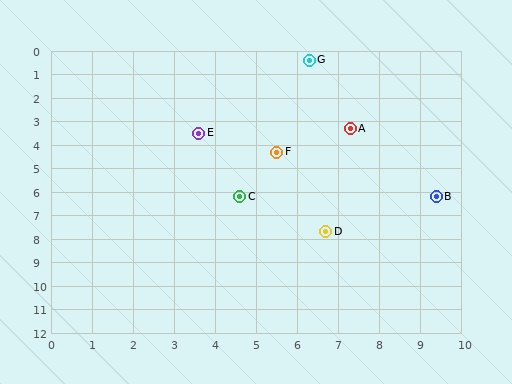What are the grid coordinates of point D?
Point D is at approximately (6.7, 7.7).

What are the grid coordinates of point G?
Point G is at approximately (6.3, 0.4).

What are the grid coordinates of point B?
Point B is at approximately (9.4, 6.2).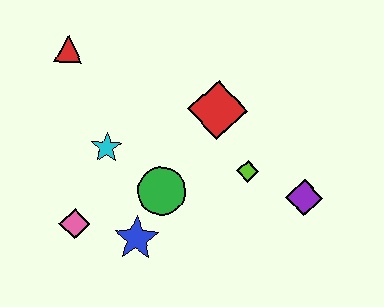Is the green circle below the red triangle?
Yes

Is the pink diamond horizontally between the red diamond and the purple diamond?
No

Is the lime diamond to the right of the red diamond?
Yes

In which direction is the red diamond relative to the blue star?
The red diamond is above the blue star.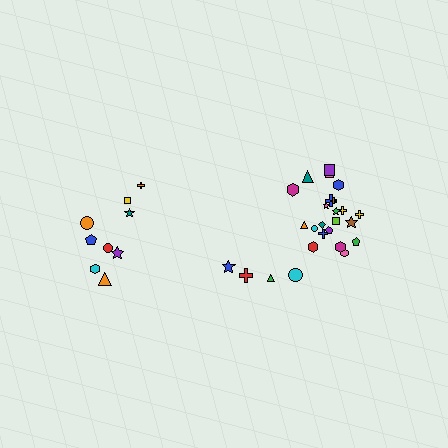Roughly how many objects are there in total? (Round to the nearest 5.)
Roughly 35 objects in total.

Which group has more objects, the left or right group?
The right group.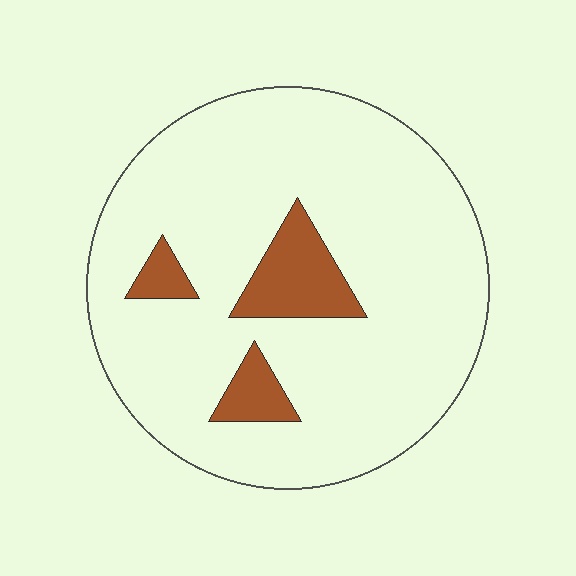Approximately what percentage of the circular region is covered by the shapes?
Approximately 10%.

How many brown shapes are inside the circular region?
3.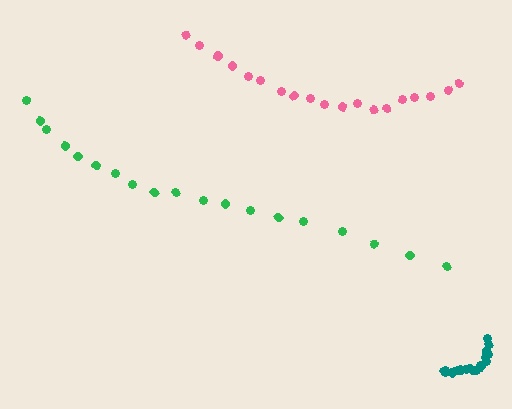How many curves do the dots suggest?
There are 3 distinct paths.